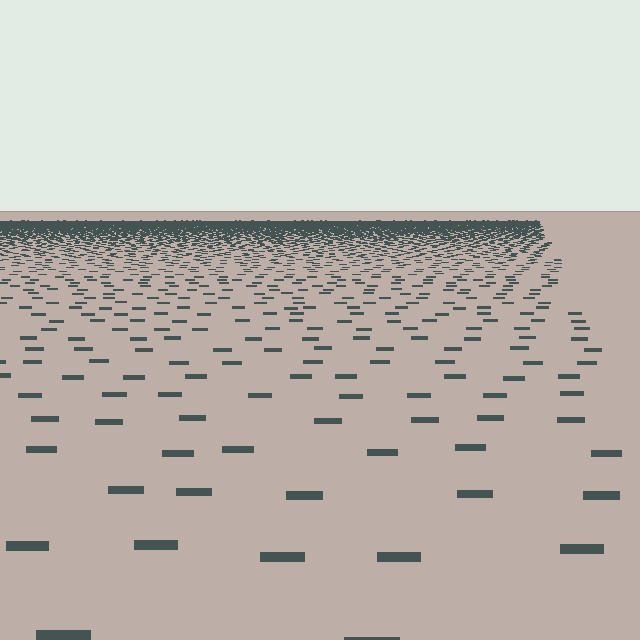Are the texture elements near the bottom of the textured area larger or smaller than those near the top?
Larger. Near the bottom, elements are closer to the viewer and appear at a bigger on-screen size.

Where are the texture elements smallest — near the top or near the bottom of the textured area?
Near the top.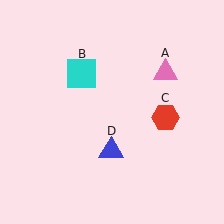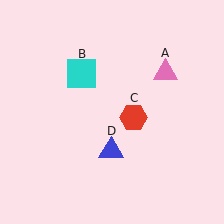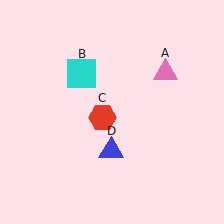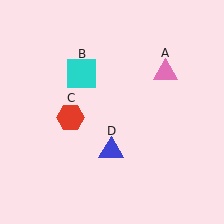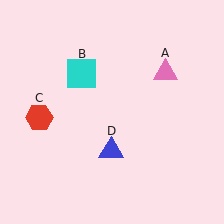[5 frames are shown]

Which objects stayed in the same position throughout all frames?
Pink triangle (object A) and cyan square (object B) and blue triangle (object D) remained stationary.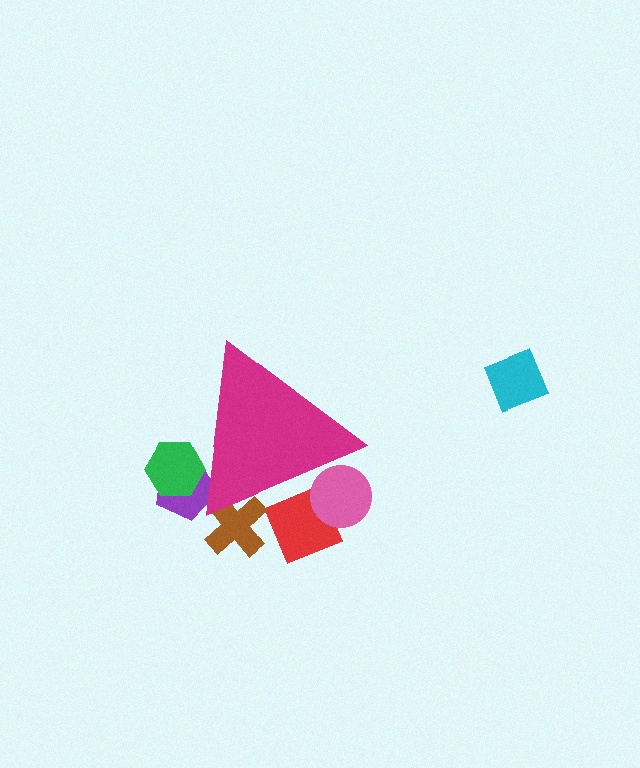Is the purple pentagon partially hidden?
Yes, the purple pentagon is partially hidden behind the magenta triangle.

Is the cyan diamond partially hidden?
No, the cyan diamond is fully visible.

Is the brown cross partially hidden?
Yes, the brown cross is partially hidden behind the magenta triangle.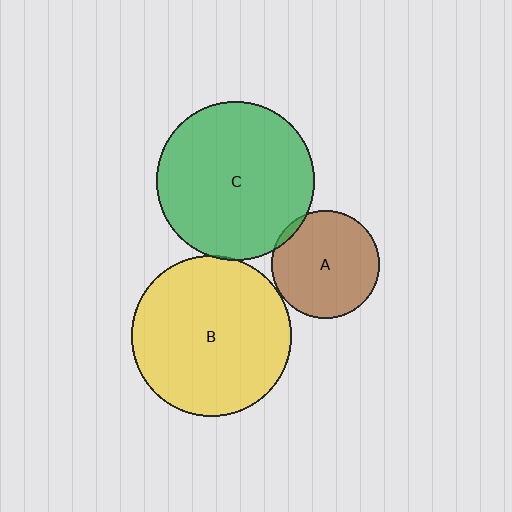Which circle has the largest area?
Circle B (yellow).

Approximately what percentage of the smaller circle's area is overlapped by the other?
Approximately 5%.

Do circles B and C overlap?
Yes.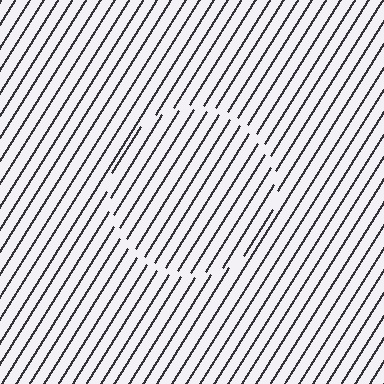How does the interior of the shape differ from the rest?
The interior of the shape contains the same grating, shifted by half a period — the contour is defined by the phase discontinuity where line-ends from the inner and outer gratings abut.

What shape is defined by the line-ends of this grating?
An illusory circle. The interior of the shape contains the same grating, shifted by half a period — the contour is defined by the phase discontinuity where line-ends from the inner and outer gratings abut.